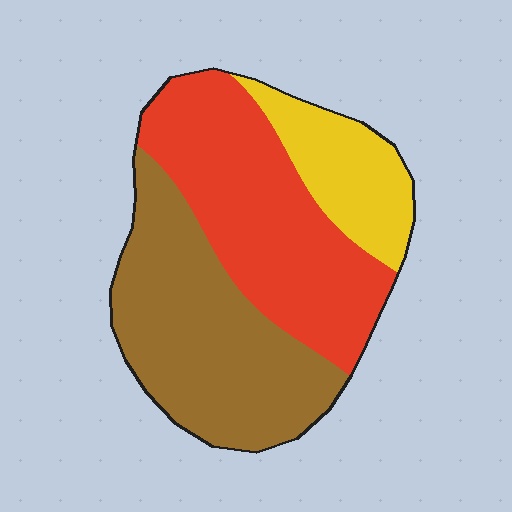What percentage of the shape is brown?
Brown covers roughly 40% of the shape.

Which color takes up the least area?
Yellow, at roughly 15%.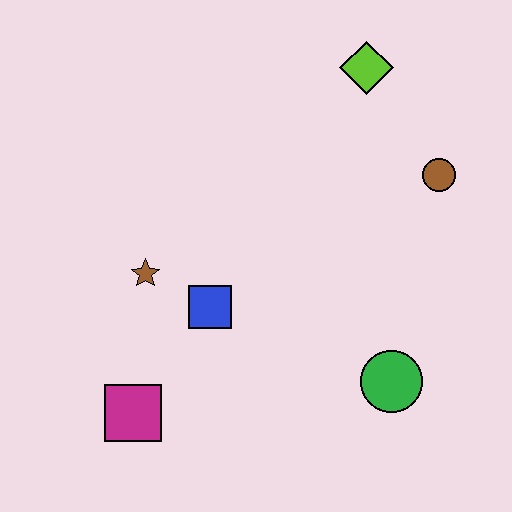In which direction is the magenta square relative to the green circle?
The magenta square is to the left of the green circle.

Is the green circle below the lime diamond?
Yes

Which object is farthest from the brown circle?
The magenta square is farthest from the brown circle.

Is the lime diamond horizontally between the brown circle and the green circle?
No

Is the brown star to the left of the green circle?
Yes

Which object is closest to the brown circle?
The lime diamond is closest to the brown circle.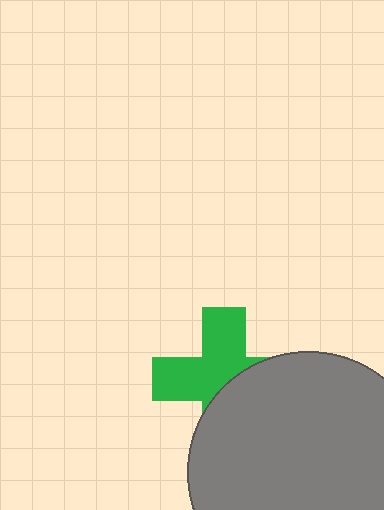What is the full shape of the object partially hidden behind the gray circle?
The partially hidden object is a green cross.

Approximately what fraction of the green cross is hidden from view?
Roughly 45% of the green cross is hidden behind the gray circle.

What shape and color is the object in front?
The object in front is a gray circle.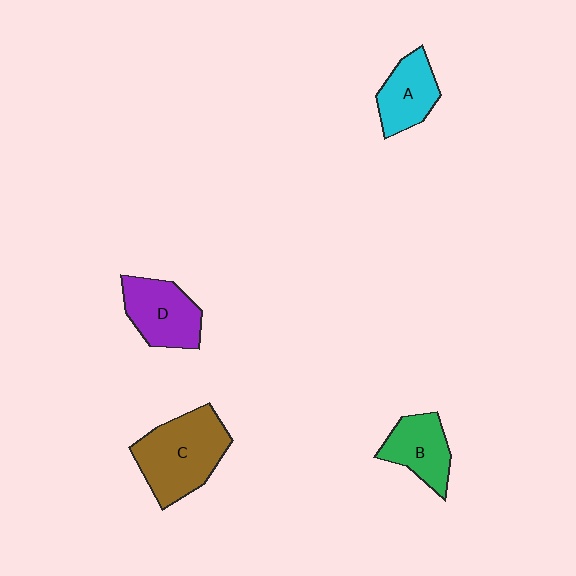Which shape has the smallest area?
Shape A (cyan).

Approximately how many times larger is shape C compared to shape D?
Approximately 1.4 times.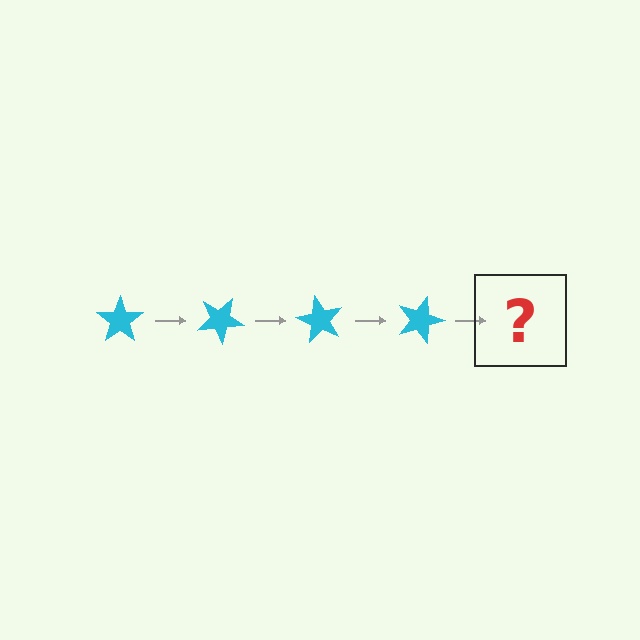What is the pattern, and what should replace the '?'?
The pattern is that the star rotates 30 degrees each step. The '?' should be a cyan star rotated 120 degrees.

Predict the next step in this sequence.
The next step is a cyan star rotated 120 degrees.